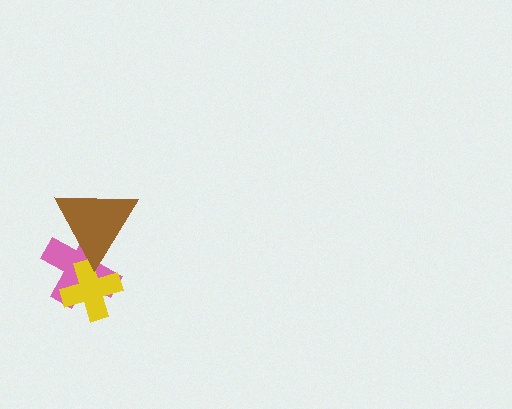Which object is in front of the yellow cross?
The brown triangle is in front of the yellow cross.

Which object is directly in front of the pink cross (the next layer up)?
The yellow cross is directly in front of the pink cross.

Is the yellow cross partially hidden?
Yes, it is partially covered by another shape.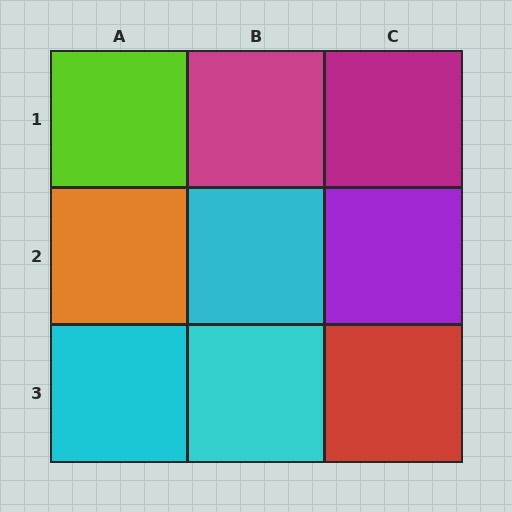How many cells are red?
1 cell is red.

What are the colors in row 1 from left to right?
Lime, magenta, magenta.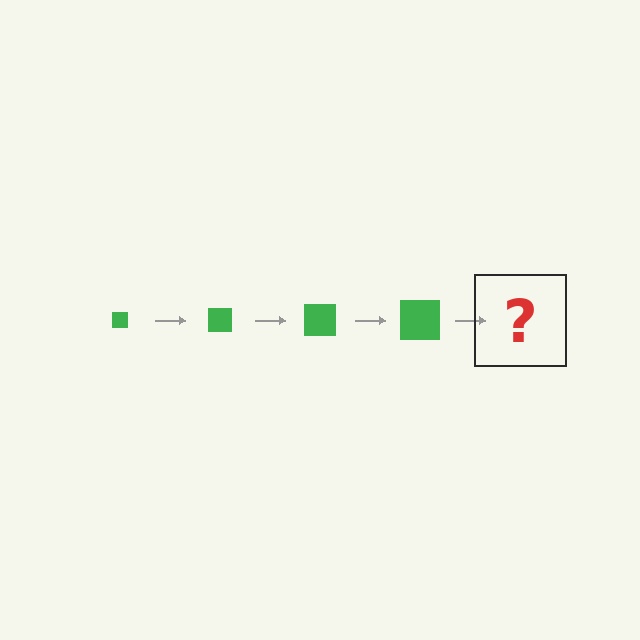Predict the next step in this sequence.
The next step is a green square, larger than the previous one.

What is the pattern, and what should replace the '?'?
The pattern is that the square gets progressively larger each step. The '?' should be a green square, larger than the previous one.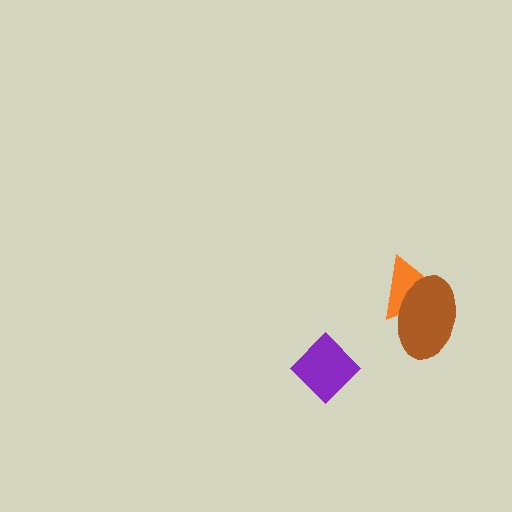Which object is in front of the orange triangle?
The brown ellipse is in front of the orange triangle.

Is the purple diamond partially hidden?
No, no other shape covers it.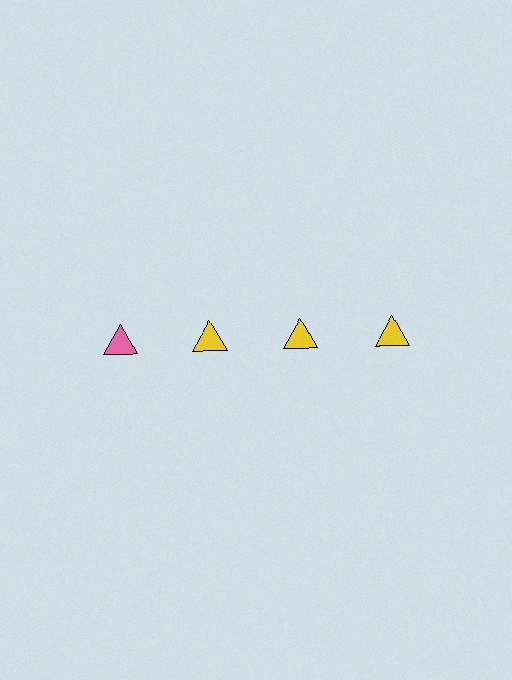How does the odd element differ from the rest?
It has a different color: pink instead of yellow.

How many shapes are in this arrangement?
There are 4 shapes arranged in a grid pattern.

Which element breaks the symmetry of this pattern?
The pink triangle in the top row, leftmost column breaks the symmetry. All other shapes are yellow triangles.